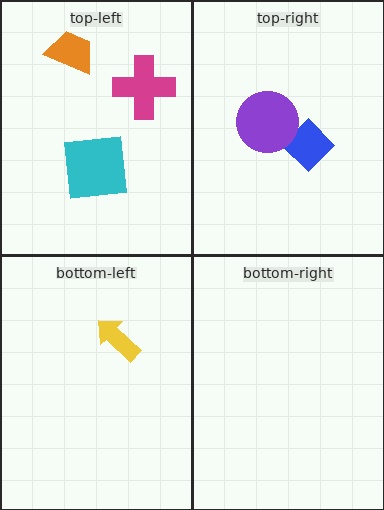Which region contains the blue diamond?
The top-right region.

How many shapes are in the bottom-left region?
1.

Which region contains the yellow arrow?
The bottom-left region.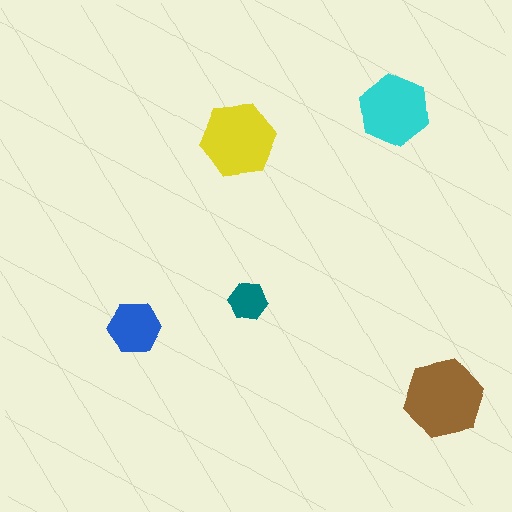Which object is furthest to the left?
The blue hexagon is leftmost.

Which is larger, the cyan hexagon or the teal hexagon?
The cyan one.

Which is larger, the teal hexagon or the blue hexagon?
The blue one.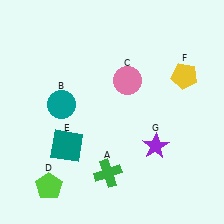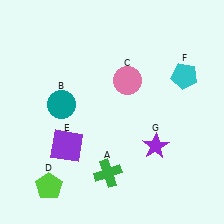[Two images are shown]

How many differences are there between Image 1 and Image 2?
There are 2 differences between the two images.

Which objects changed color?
E changed from teal to purple. F changed from yellow to cyan.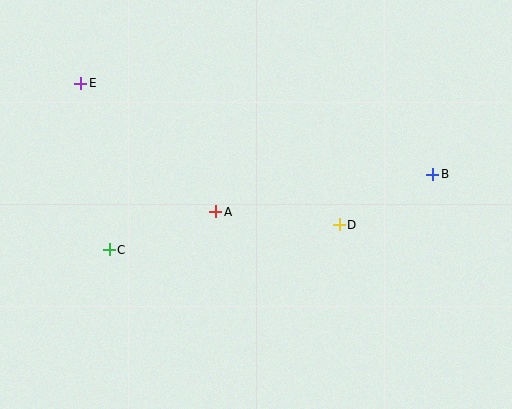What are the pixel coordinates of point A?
Point A is at (216, 212).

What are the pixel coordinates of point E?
Point E is at (81, 83).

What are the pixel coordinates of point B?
Point B is at (433, 174).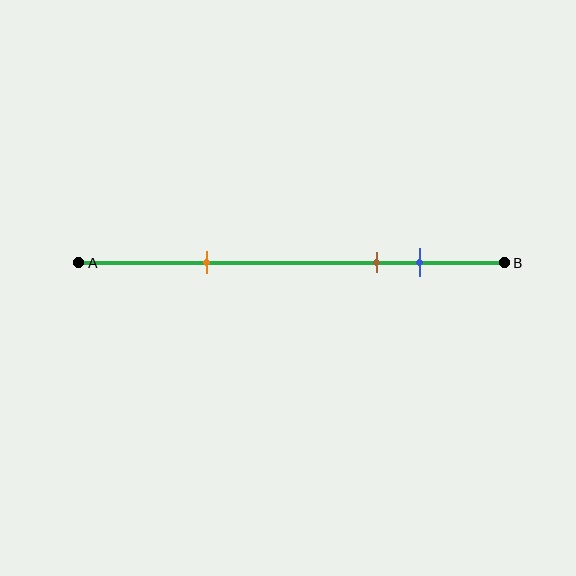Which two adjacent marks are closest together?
The brown and blue marks are the closest adjacent pair.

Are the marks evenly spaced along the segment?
No, the marks are not evenly spaced.